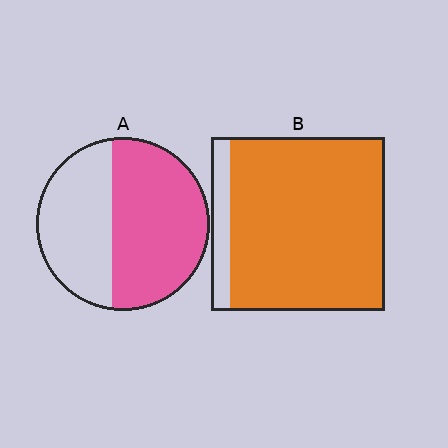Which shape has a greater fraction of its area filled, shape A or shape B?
Shape B.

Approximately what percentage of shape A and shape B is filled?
A is approximately 60% and B is approximately 90%.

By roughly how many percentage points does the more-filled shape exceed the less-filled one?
By roughly 30 percentage points (B over A).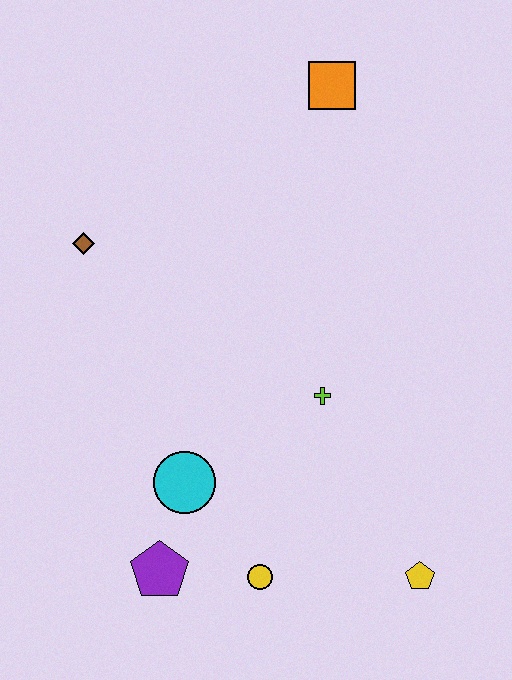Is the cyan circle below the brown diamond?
Yes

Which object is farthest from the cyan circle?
The orange square is farthest from the cyan circle.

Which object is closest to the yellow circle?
The purple pentagon is closest to the yellow circle.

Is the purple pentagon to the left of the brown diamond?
No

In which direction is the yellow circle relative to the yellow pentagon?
The yellow circle is to the left of the yellow pentagon.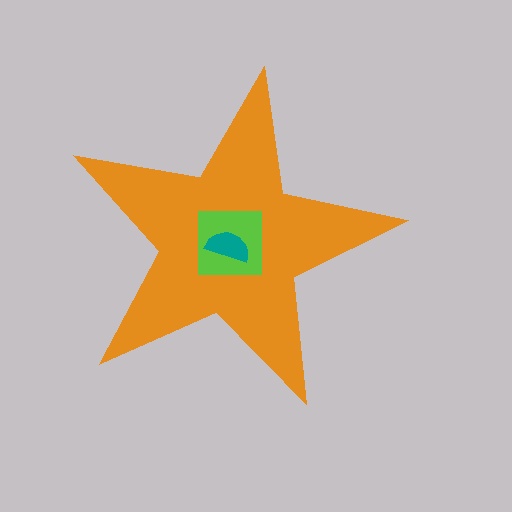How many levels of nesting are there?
3.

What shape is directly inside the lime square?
The teal semicircle.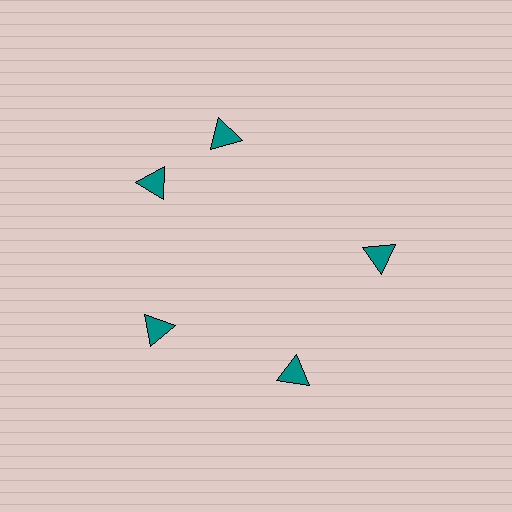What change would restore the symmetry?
The symmetry would be restored by rotating it back into even spacing with its neighbors so that all 5 triangles sit at equal angles and equal distance from the center.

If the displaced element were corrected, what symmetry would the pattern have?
It would have 5-fold rotational symmetry — the pattern would map onto itself every 72 degrees.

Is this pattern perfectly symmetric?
No. The 5 teal triangles are arranged in a ring, but one element near the 1 o'clock position is rotated out of alignment along the ring, breaking the 5-fold rotational symmetry.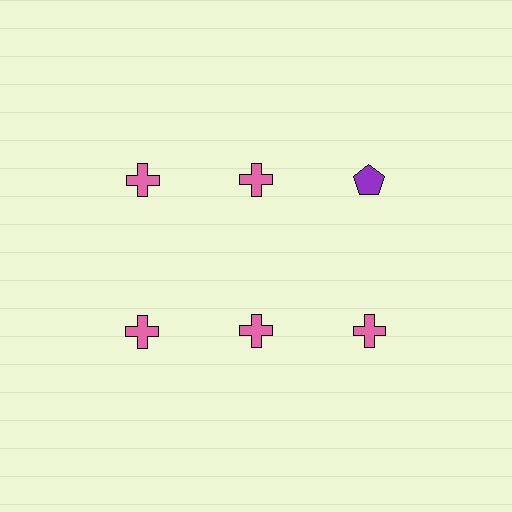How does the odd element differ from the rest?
It differs in both color (purple instead of pink) and shape (pentagon instead of cross).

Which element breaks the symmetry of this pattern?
The purple pentagon in the top row, center column breaks the symmetry. All other shapes are pink crosses.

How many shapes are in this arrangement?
There are 6 shapes arranged in a grid pattern.